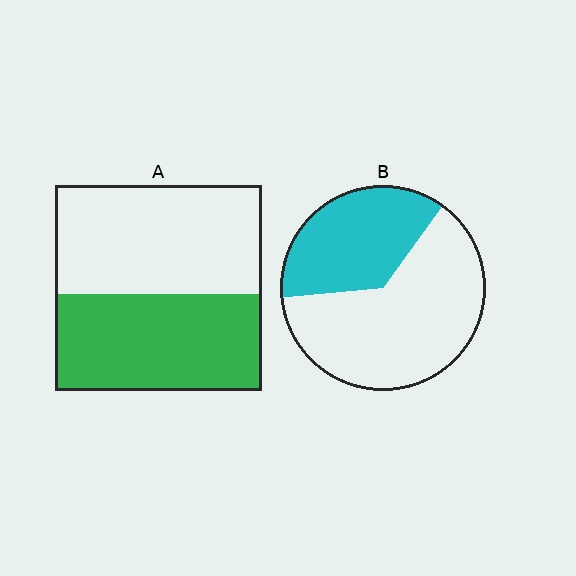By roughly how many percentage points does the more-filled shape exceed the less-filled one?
By roughly 10 percentage points (A over B).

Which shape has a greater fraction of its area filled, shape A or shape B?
Shape A.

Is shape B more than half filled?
No.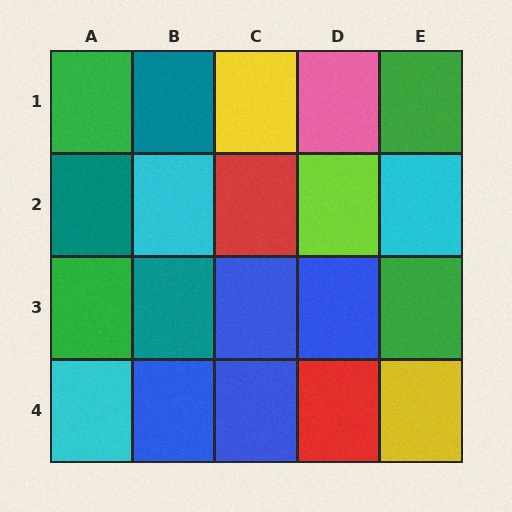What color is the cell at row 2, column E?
Cyan.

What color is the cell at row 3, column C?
Blue.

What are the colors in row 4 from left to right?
Cyan, blue, blue, red, yellow.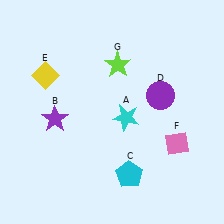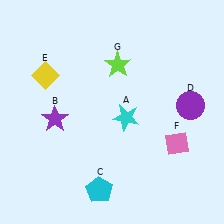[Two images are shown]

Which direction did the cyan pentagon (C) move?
The cyan pentagon (C) moved left.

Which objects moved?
The objects that moved are: the cyan pentagon (C), the purple circle (D).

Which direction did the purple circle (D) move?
The purple circle (D) moved right.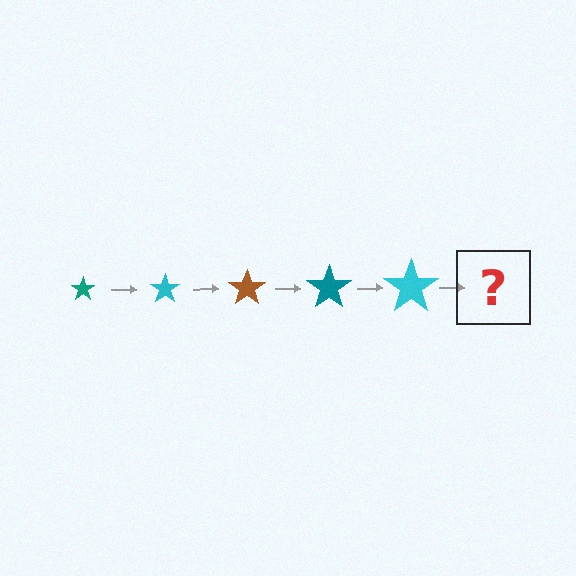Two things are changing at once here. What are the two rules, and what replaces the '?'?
The two rules are that the star grows larger each step and the color cycles through teal, cyan, and brown. The '?' should be a brown star, larger than the previous one.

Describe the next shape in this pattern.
It should be a brown star, larger than the previous one.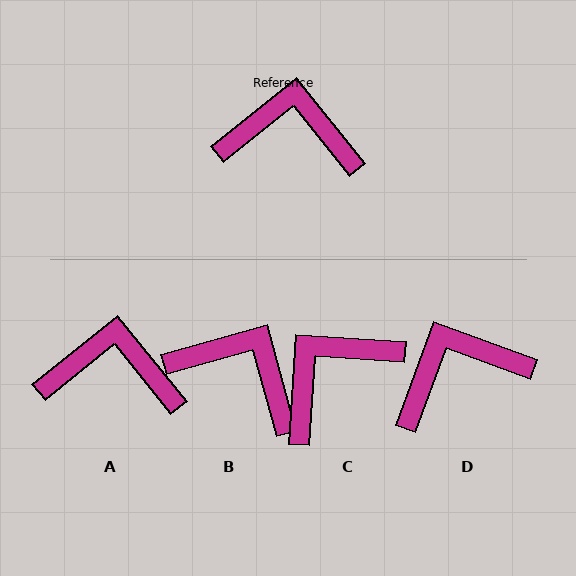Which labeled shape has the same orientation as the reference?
A.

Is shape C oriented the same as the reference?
No, it is off by about 48 degrees.